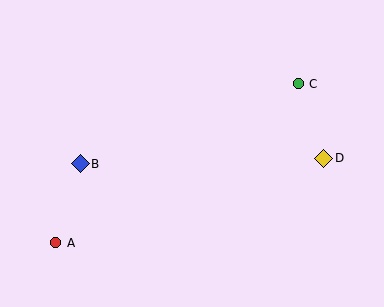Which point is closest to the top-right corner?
Point C is closest to the top-right corner.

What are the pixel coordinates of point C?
Point C is at (298, 84).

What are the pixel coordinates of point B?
Point B is at (80, 164).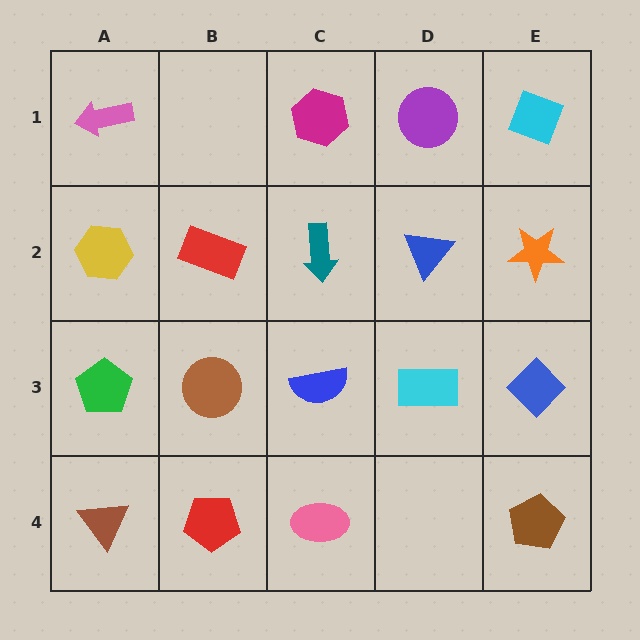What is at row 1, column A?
A pink arrow.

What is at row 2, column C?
A teal arrow.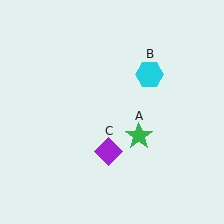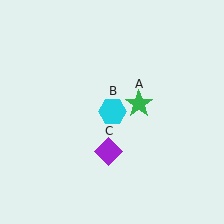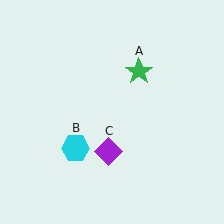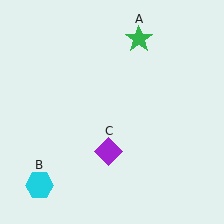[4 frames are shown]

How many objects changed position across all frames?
2 objects changed position: green star (object A), cyan hexagon (object B).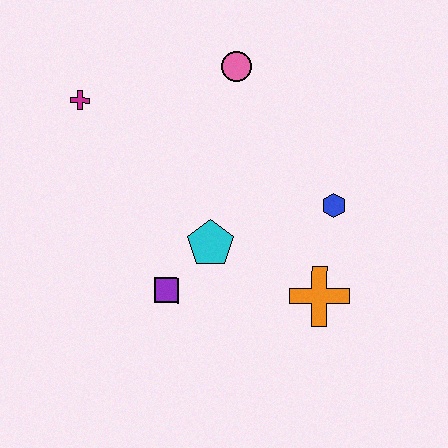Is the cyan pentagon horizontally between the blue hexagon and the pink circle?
No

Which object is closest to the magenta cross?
The pink circle is closest to the magenta cross.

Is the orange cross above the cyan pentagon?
No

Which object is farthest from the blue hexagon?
The magenta cross is farthest from the blue hexagon.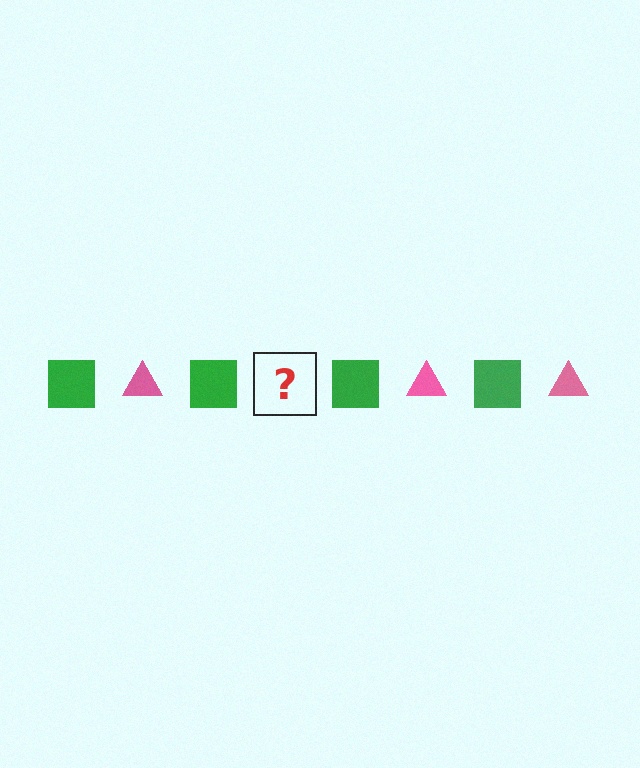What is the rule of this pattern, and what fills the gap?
The rule is that the pattern alternates between green square and pink triangle. The gap should be filled with a pink triangle.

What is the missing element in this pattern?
The missing element is a pink triangle.